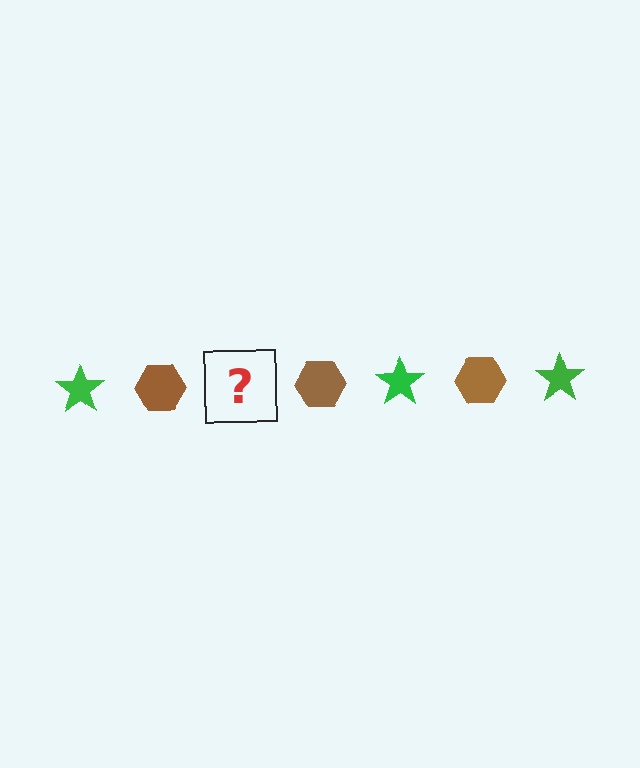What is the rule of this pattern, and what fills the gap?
The rule is that the pattern alternates between green star and brown hexagon. The gap should be filled with a green star.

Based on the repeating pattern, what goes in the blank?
The blank should be a green star.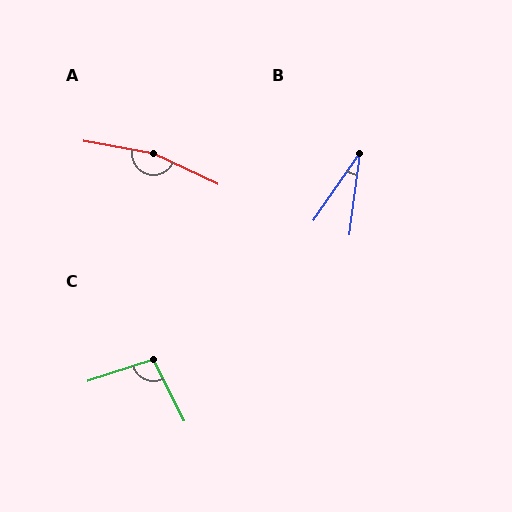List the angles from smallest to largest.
B (28°), C (98°), A (165°).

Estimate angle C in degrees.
Approximately 98 degrees.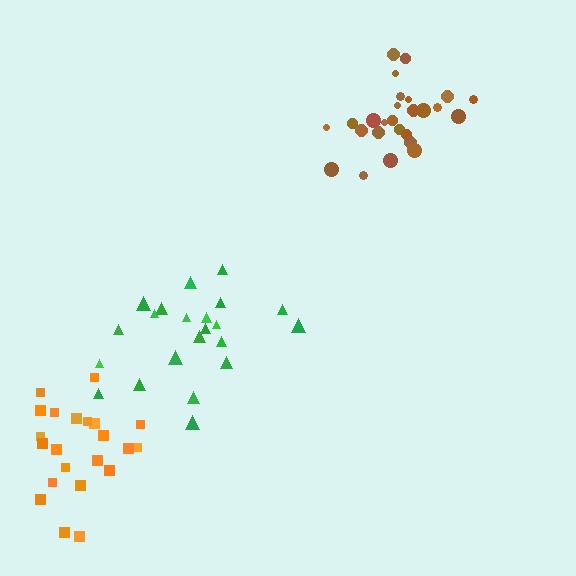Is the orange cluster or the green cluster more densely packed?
Orange.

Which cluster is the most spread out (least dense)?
Green.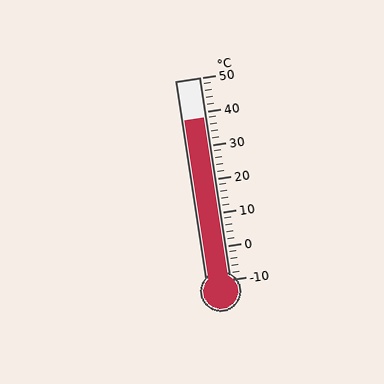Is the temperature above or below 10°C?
The temperature is above 10°C.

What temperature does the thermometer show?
The thermometer shows approximately 38°C.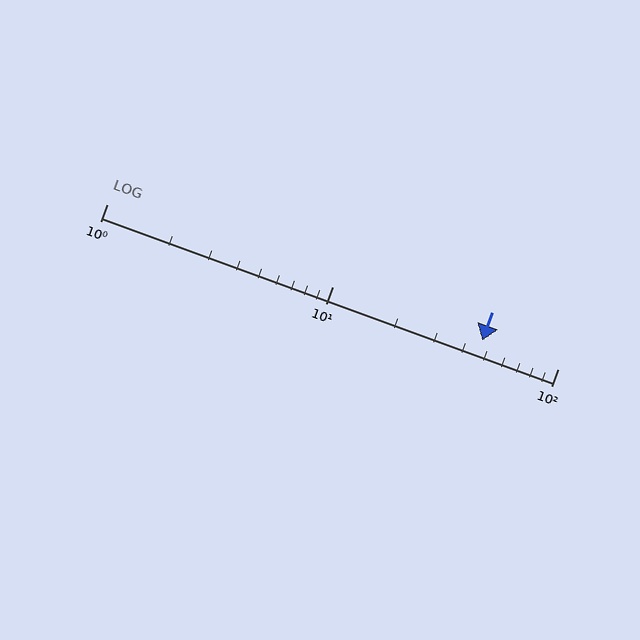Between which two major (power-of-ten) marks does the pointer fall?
The pointer is between 10 and 100.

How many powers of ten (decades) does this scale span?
The scale spans 2 decades, from 1 to 100.